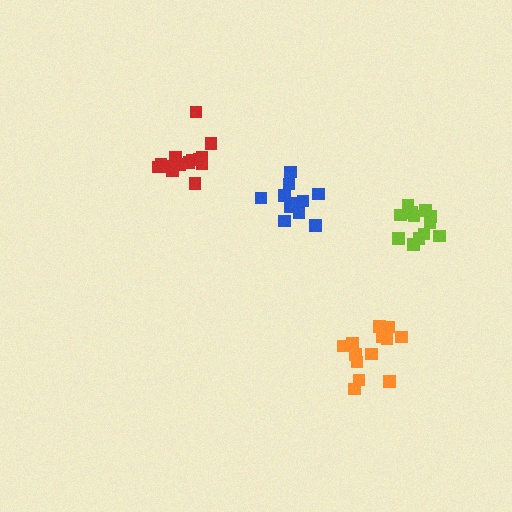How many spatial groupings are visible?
There are 4 spatial groupings.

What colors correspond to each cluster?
The clusters are colored: blue, red, lime, orange.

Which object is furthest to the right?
The lime cluster is rightmost.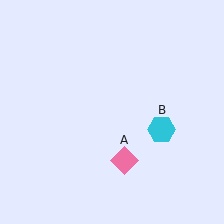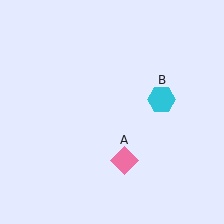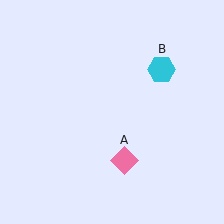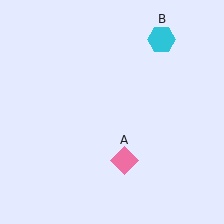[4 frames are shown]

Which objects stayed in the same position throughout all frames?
Pink diamond (object A) remained stationary.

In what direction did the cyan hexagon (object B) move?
The cyan hexagon (object B) moved up.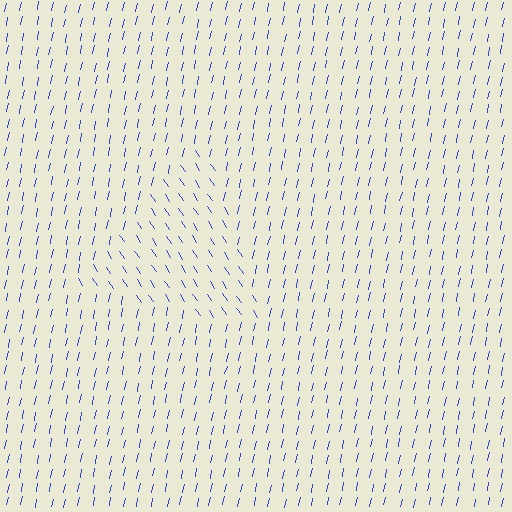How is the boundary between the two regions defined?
The boundary is defined purely by a change in line orientation (approximately 45 degrees difference). All lines are the same color and thickness.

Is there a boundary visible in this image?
Yes, there is a texture boundary formed by a change in line orientation.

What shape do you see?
I see a triangle.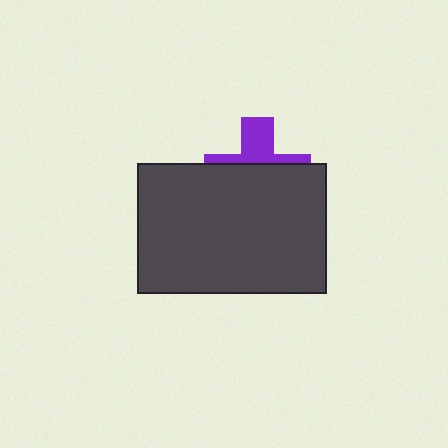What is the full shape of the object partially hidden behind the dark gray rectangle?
The partially hidden object is a purple cross.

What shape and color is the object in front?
The object in front is a dark gray rectangle.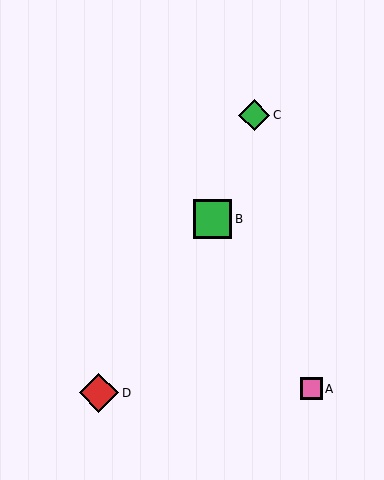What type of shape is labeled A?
Shape A is a pink square.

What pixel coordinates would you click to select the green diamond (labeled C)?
Click at (254, 115) to select the green diamond C.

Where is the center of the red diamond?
The center of the red diamond is at (99, 393).